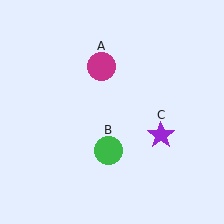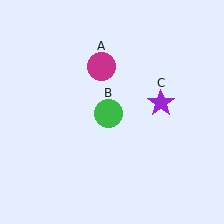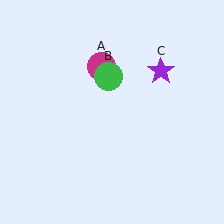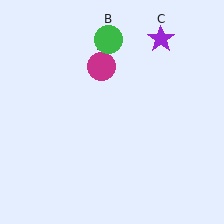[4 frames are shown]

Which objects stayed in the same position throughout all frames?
Magenta circle (object A) remained stationary.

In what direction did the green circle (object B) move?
The green circle (object B) moved up.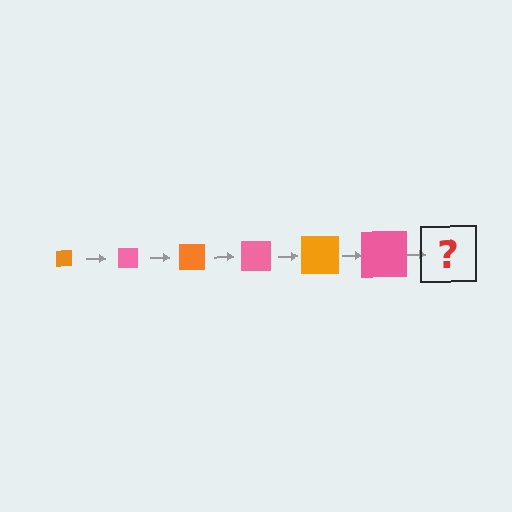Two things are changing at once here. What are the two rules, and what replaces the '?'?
The two rules are that the square grows larger each step and the color cycles through orange and pink. The '?' should be an orange square, larger than the previous one.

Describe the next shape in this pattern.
It should be an orange square, larger than the previous one.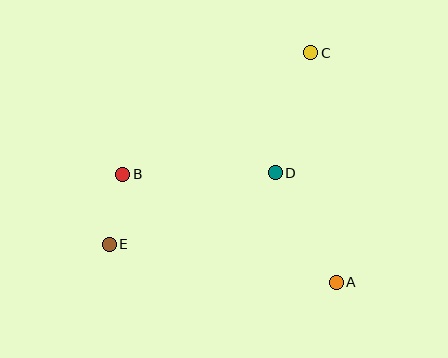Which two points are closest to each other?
Points B and E are closest to each other.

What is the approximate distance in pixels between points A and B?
The distance between A and B is approximately 239 pixels.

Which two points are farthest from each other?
Points C and E are farthest from each other.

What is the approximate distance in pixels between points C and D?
The distance between C and D is approximately 125 pixels.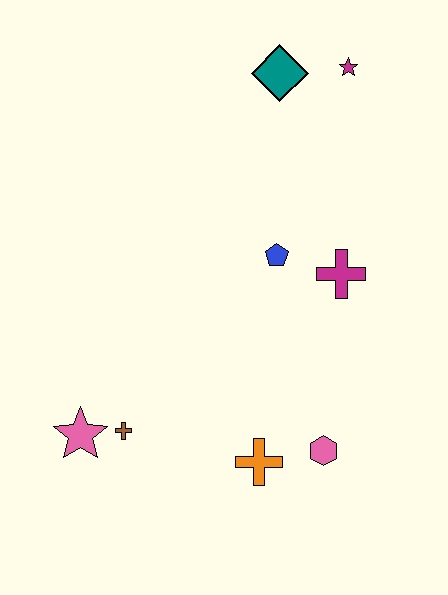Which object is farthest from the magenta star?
The pink star is farthest from the magenta star.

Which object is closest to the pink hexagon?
The orange cross is closest to the pink hexagon.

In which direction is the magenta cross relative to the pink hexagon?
The magenta cross is above the pink hexagon.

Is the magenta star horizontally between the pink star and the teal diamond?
No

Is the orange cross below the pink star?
Yes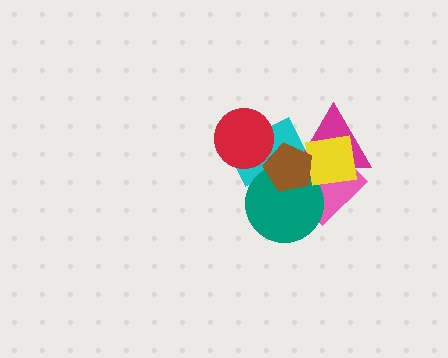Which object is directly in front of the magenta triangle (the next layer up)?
The yellow square is directly in front of the magenta triangle.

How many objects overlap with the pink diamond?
5 objects overlap with the pink diamond.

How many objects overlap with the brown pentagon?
5 objects overlap with the brown pentagon.